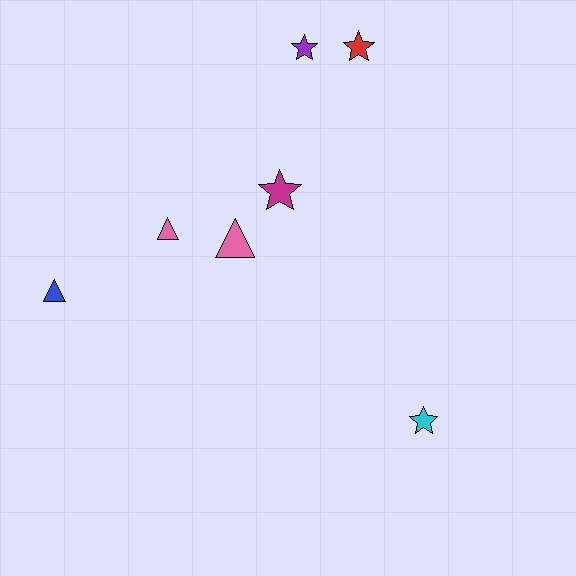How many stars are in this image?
There are 4 stars.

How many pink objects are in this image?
There are 2 pink objects.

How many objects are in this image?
There are 7 objects.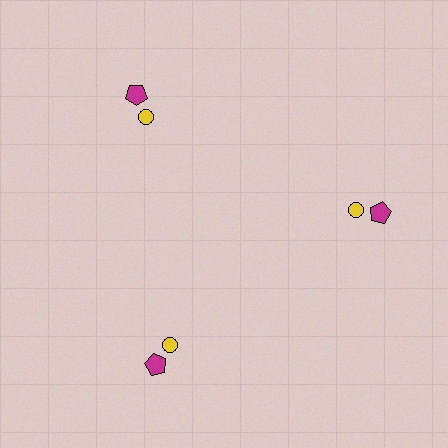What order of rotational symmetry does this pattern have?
This pattern has 3-fold rotational symmetry.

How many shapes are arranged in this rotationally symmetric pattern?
There are 6 shapes, arranged in 3 groups of 2.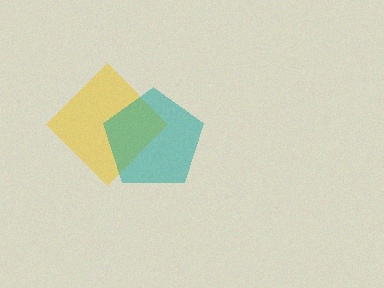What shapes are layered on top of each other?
The layered shapes are: a yellow diamond, a teal pentagon.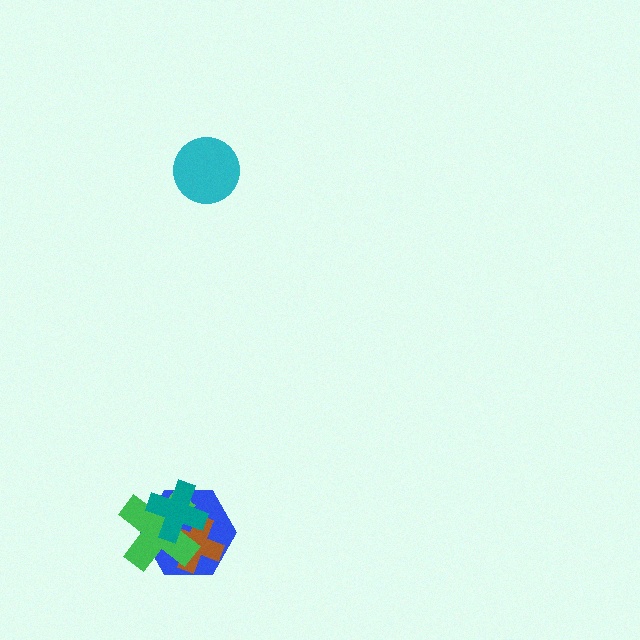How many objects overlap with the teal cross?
3 objects overlap with the teal cross.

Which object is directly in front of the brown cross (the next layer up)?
The green cross is directly in front of the brown cross.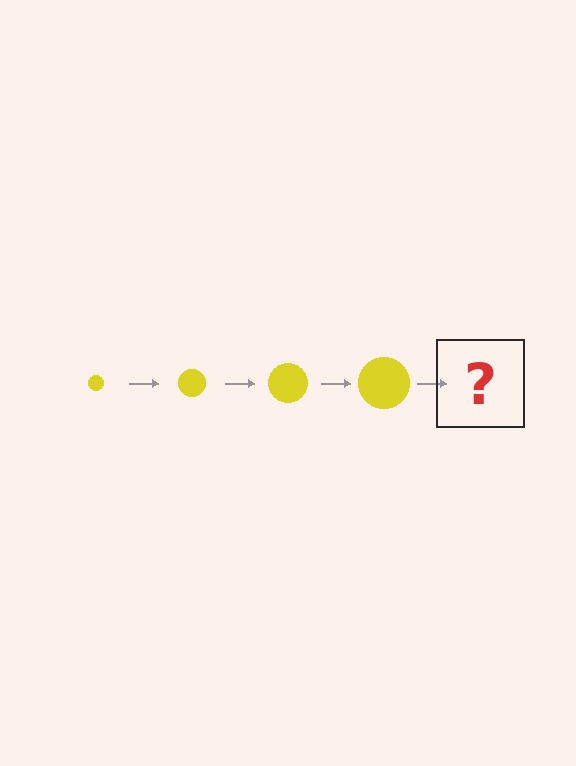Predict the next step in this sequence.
The next step is a yellow circle, larger than the previous one.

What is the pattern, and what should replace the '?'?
The pattern is that the circle gets progressively larger each step. The '?' should be a yellow circle, larger than the previous one.